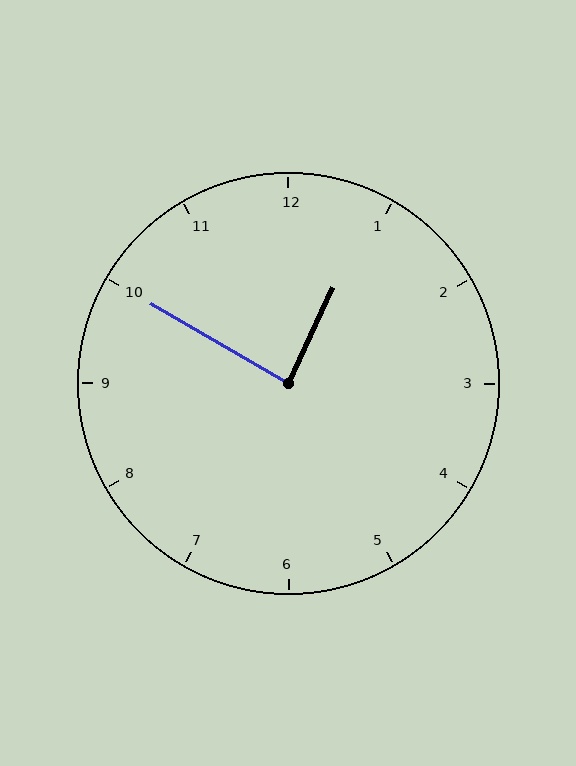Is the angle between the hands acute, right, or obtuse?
It is right.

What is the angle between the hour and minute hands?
Approximately 85 degrees.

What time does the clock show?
12:50.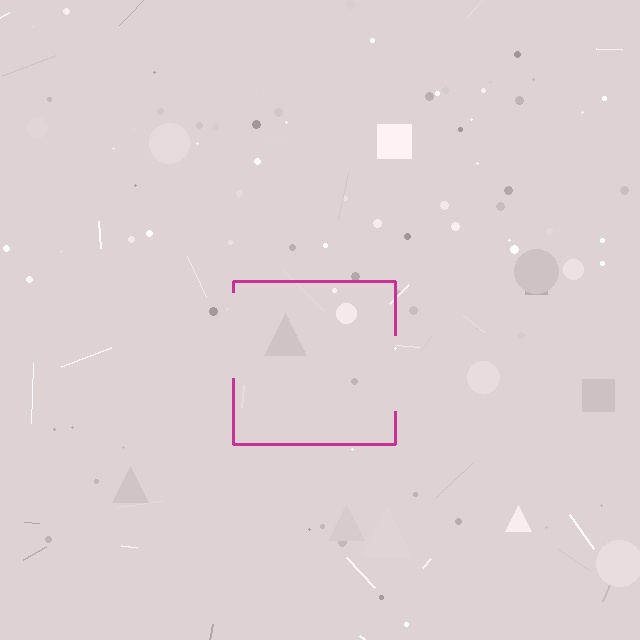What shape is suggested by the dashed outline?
The dashed outline suggests a square.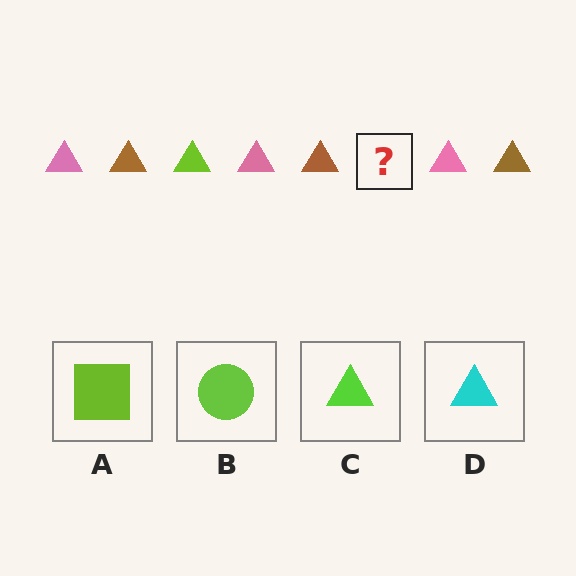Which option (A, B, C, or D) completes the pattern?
C.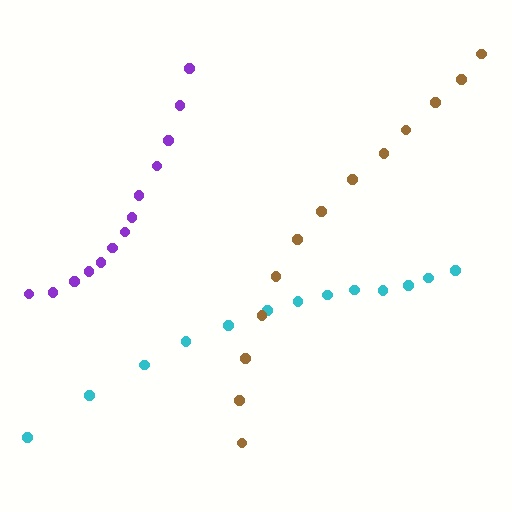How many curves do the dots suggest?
There are 3 distinct paths.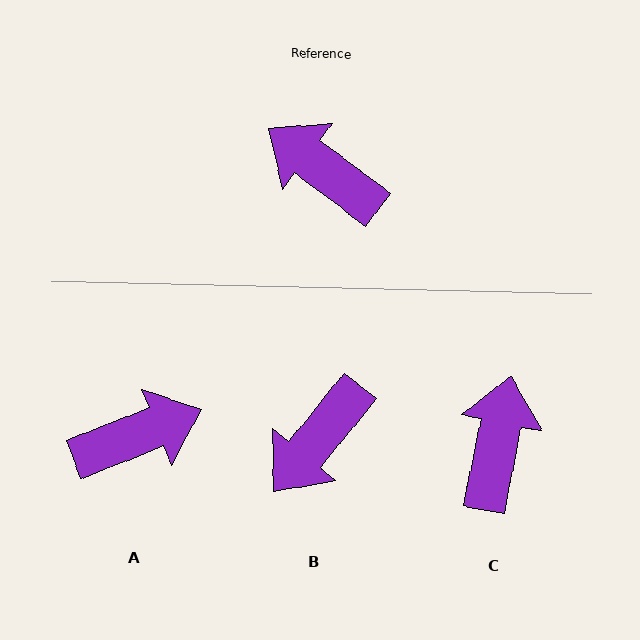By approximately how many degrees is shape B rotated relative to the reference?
Approximately 87 degrees counter-clockwise.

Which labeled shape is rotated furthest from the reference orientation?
A, about 122 degrees away.